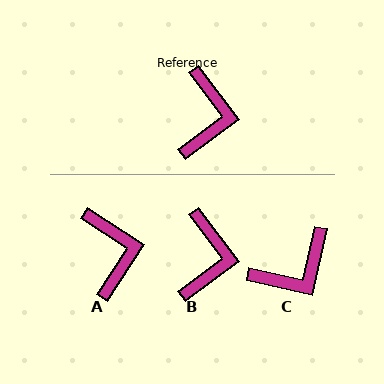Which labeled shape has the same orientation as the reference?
B.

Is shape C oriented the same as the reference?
No, it is off by about 49 degrees.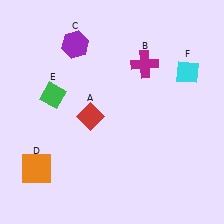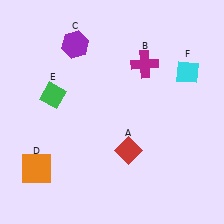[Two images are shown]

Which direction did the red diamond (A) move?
The red diamond (A) moved right.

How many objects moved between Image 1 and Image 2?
1 object moved between the two images.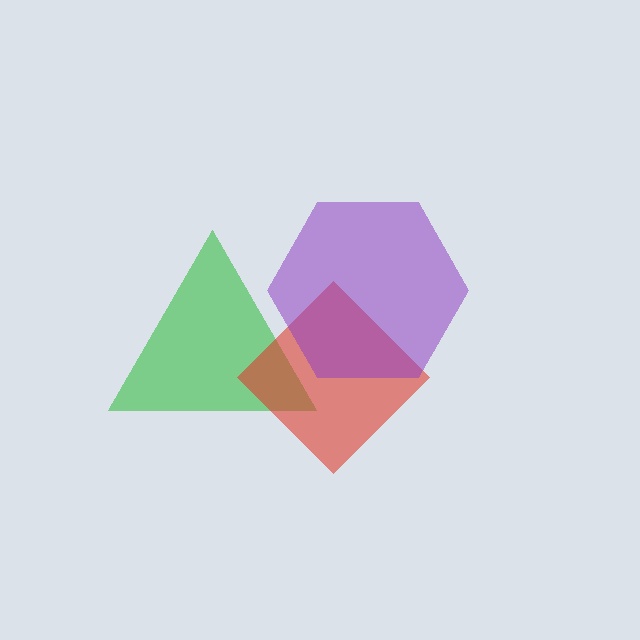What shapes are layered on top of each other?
The layered shapes are: a green triangle, a red diamond, a purple hexagon.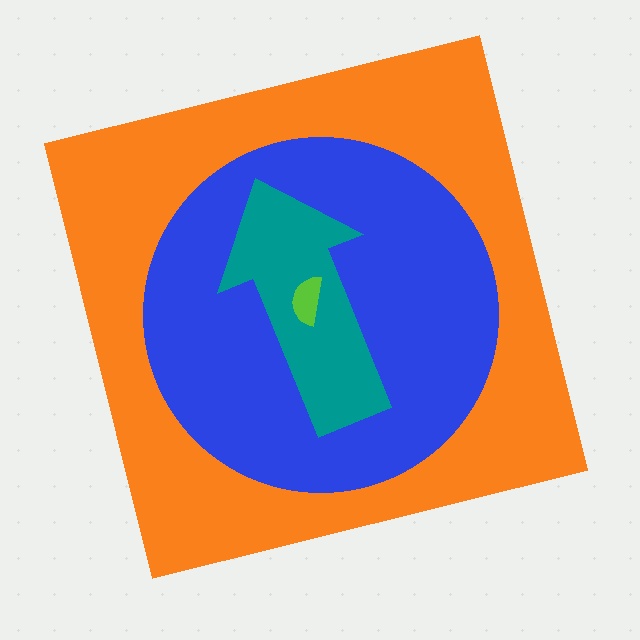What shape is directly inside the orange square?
The blue circle.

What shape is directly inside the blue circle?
The teal arrow.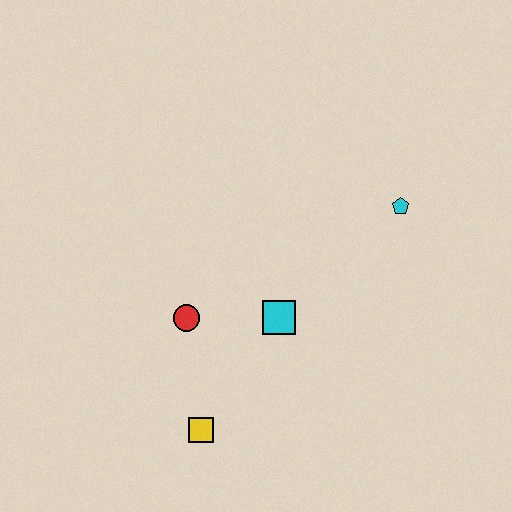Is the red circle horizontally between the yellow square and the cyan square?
No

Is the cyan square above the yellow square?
Yes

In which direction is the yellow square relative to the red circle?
The yellow square is below the red circle.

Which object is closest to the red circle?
The cyan square is closest to the red circle.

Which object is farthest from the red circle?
The cyan pentagon is farthest from the red circle.